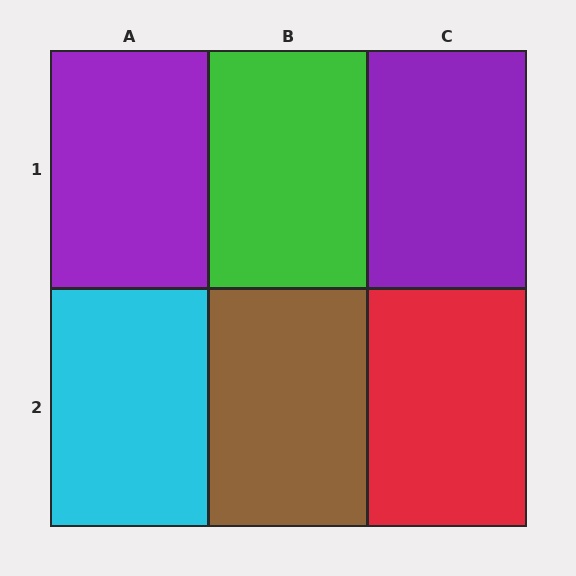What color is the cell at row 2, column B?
Brown.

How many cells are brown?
1 cell is brown.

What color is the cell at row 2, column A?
Cyan.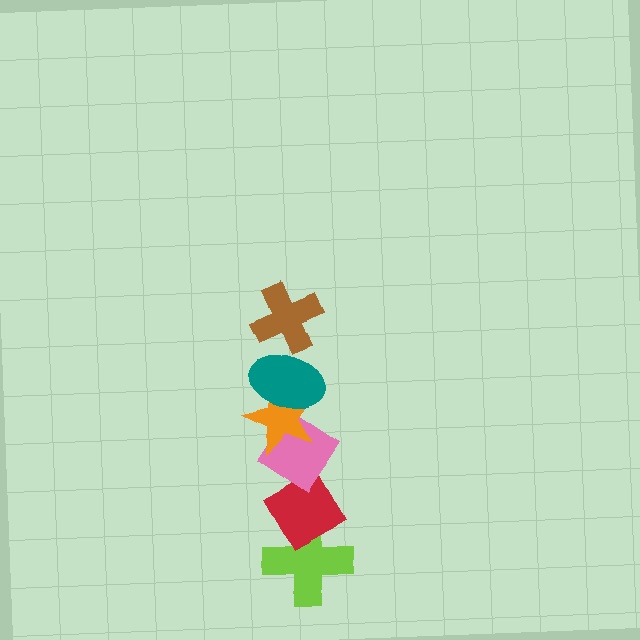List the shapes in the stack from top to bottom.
From top to bottom: the brown cross, the teal ellipse, the orange star, the pink diamond, the red diamond, the lime cross.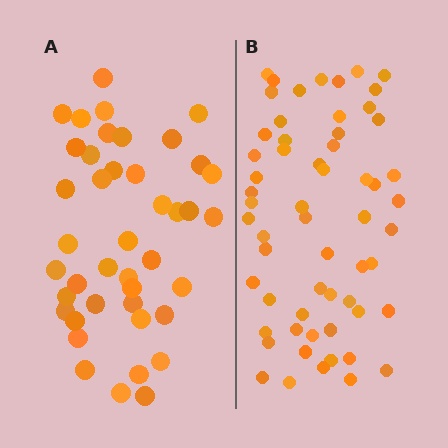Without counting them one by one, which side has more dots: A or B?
Region B (the right region) has more dots.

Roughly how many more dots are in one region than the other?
Region B has approximately 15 more dots than region A.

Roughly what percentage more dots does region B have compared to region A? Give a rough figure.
About 40% more.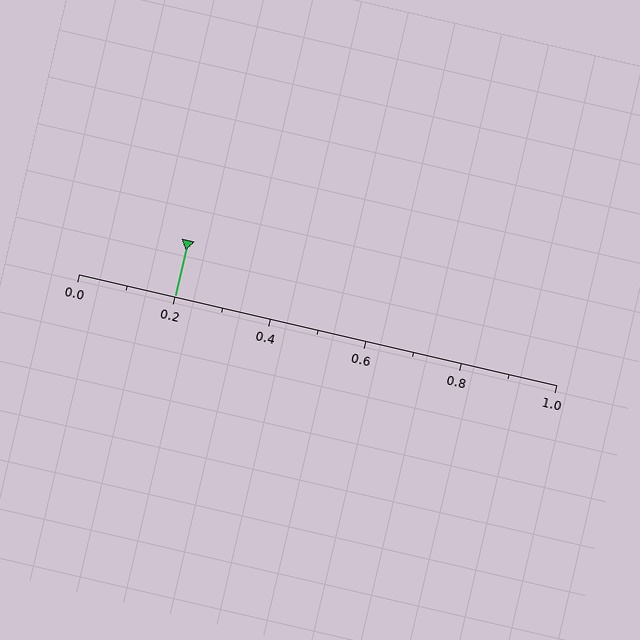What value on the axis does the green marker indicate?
The marker indicates approximately 0.2.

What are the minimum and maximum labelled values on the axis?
The axis runs from 0.0 to 1.0.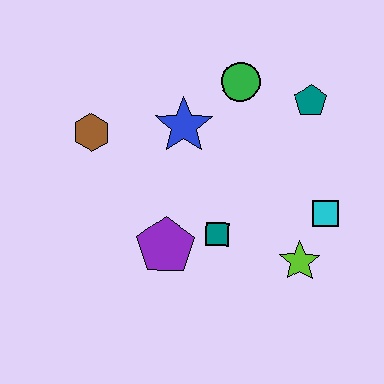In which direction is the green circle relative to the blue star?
The green circle is to the right of the blue star.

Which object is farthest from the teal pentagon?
The brown hexagon is farthest from the teal pentagon.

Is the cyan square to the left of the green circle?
No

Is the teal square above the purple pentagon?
Yes